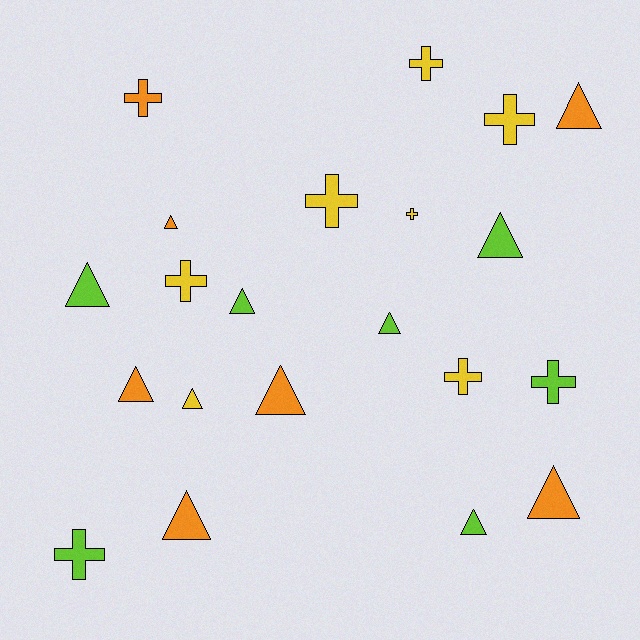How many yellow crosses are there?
There are 6 yellow crosses.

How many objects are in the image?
There are 21 objects.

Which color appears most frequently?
Orange, with 7 objects.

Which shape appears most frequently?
Triangle, with 12 objects.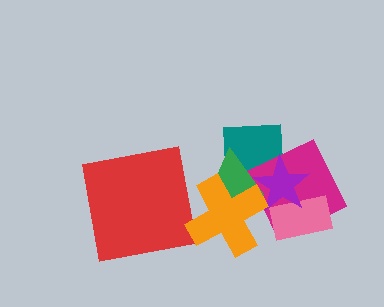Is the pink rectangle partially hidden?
Yes, it is partially covered by another shape.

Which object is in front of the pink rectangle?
The purple star is in front of the pink rectangle.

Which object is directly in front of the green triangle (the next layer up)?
The purple star is directly in front of the green triangle.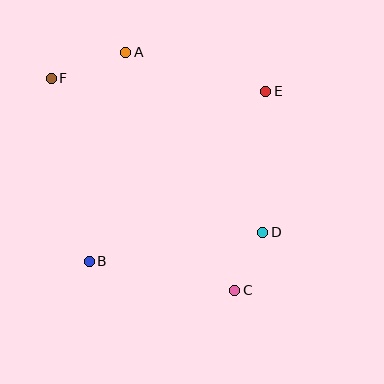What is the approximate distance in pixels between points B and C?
The distance between B and C is approximately 148 pixels.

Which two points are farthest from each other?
Points C and F are farthest from each other.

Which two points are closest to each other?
Points C and D are closest to each other.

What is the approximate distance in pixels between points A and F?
The distance between A and F is approximately 79 pixels.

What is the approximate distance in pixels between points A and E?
The distance between A and E is approximately 145 pixels.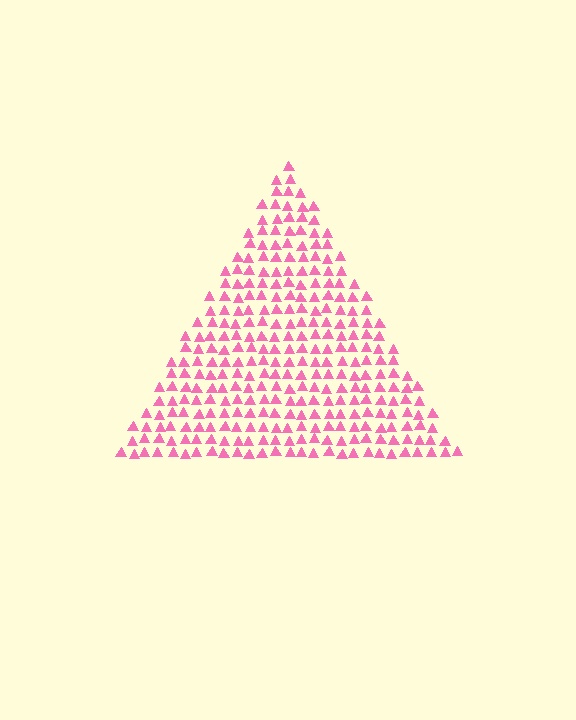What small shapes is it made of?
It is made of small triangles.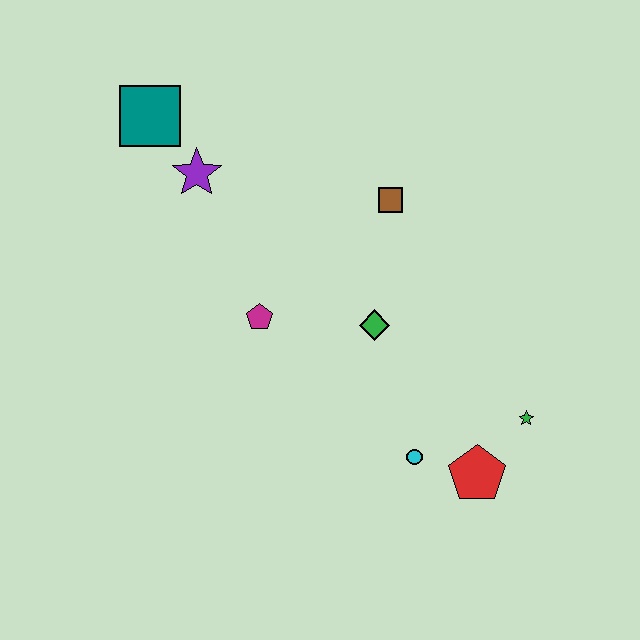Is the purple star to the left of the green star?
Yes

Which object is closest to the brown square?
The green diamond is closest to the brown square.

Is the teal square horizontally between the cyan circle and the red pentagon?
No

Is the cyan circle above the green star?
No